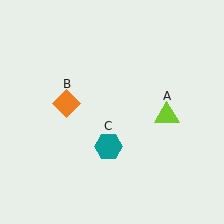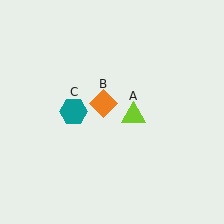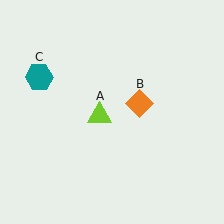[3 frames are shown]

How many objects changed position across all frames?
3 objects changed position: lime triangle (object A), orange diamond (object B), teal hexagon (object C).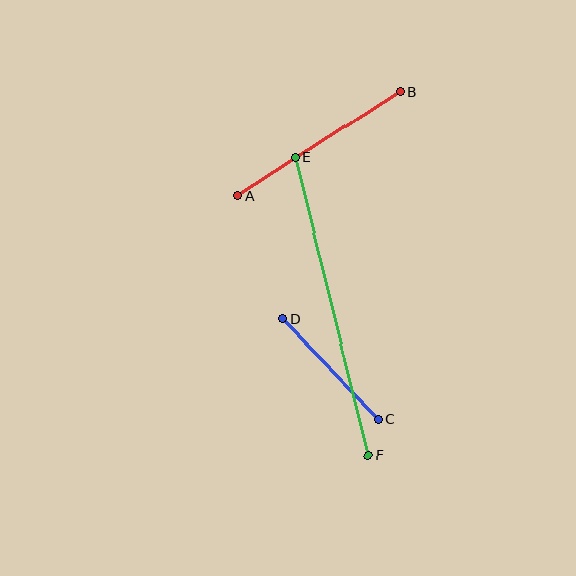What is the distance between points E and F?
The distance is approximately 307 pixels.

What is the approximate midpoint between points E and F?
The midpoint is at approximately (332, 306) pixels.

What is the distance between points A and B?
The distance is approximately 193 pixels.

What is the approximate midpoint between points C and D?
The midpoint is at approximately (330, 369) pixels.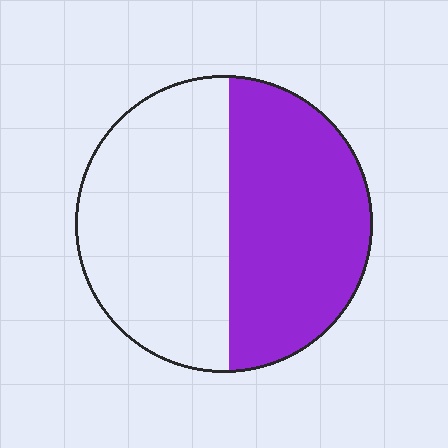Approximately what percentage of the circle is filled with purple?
Approximately 50%.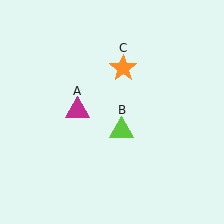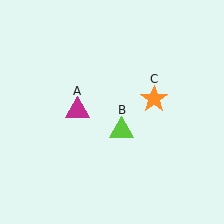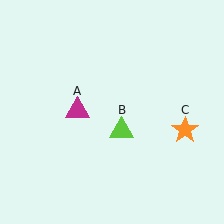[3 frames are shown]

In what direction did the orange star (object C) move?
The orange star (object C) moved down and to the right.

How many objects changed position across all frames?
1 object changed position: orange star (object C).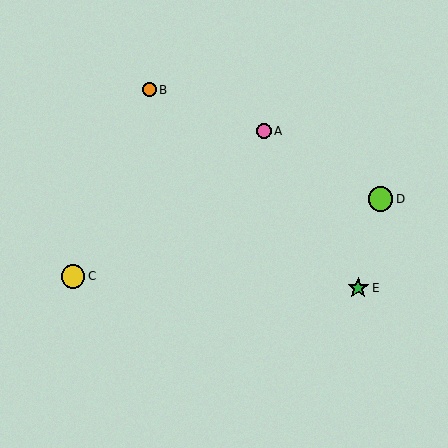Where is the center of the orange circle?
The center of the orange circle is at (149, 90).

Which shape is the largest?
The lime circle (labeled D) is the largest.